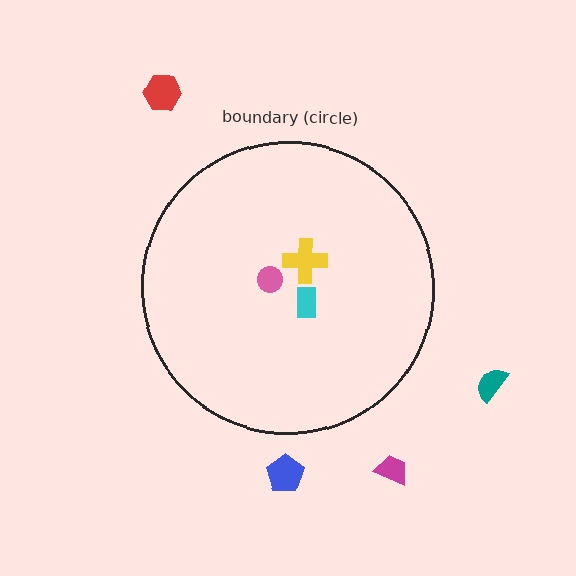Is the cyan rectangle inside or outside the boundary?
Inside.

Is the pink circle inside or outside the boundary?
Inside.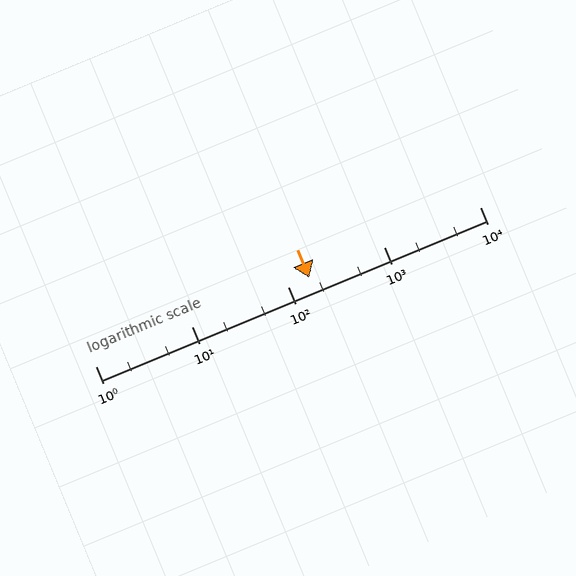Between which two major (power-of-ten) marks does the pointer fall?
The pointer is between 100 and 1000.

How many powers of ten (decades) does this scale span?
The scale spans 4 decades, from 1 to 10000.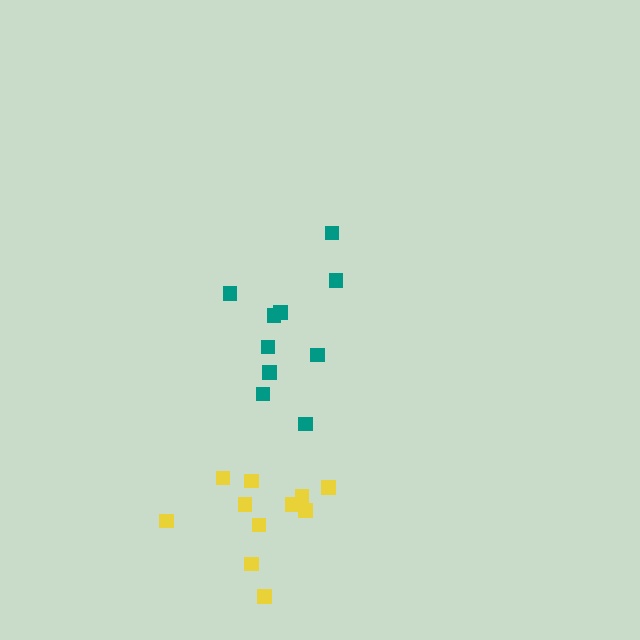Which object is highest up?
The teal cluster is topmost.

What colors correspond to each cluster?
The clusters are colored: yellow, teal.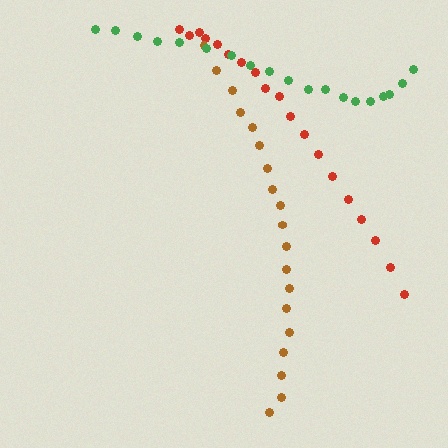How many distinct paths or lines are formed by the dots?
There are 3 distinct paths.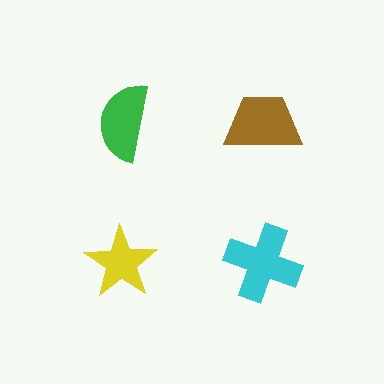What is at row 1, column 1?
A green semicircle.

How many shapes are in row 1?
2 shapes.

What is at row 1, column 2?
A brown trapezoid.